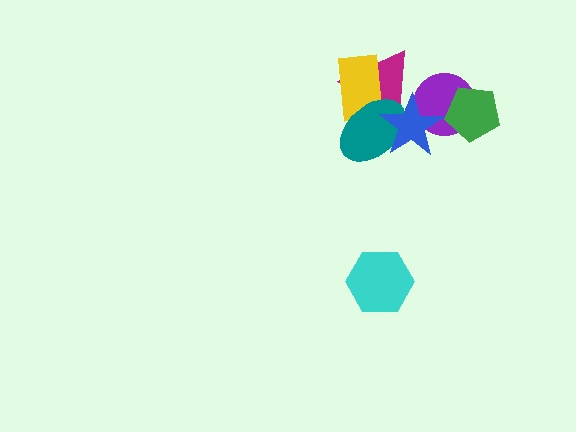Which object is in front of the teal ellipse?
The blue star is in front of the teal ellipse.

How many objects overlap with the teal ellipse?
3 objects overlap with the teal ellipse.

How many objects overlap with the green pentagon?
1 object overlaps with the green pentagon.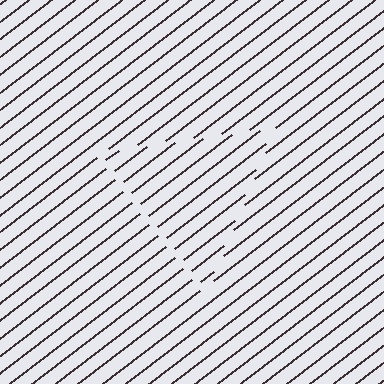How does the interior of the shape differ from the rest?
The interior of the shape contains the same grating, shifted by half a period — the contour is defined by the phase discontinuity where line-ends from the inner and outer gratings abut.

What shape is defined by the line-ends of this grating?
An illusory triangle. The interior of the shape contains the same grating, shifted by half a period — the contour is defined by the phase discontinuity where line-ends from the inner and outer gratings abut.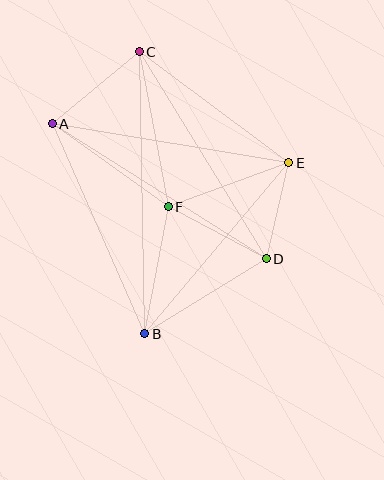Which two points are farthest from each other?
Points B and C are farthest from each other.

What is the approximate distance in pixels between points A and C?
The distance between A and C is approximately 113 pixels.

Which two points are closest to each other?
Points D and E are closest to each other.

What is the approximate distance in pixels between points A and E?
The distance between A and E is approximately 239 pixels.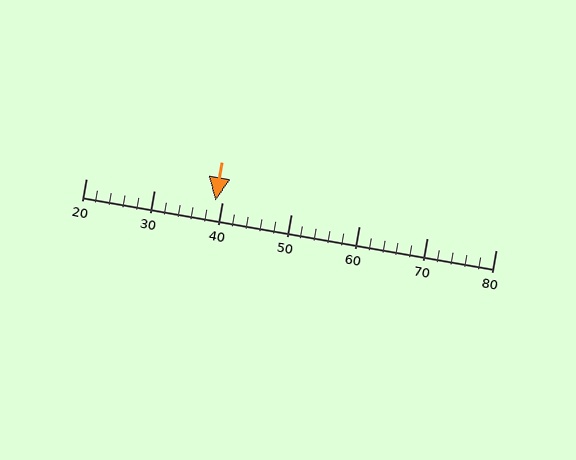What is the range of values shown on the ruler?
The ruler shows values from 20 to 80.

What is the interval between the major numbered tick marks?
The major tick marks are spaced 10 units apart.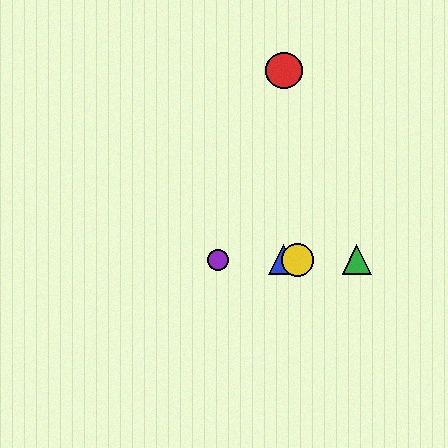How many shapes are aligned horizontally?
4 shapes (the blue triangle, the green triangle, the yellow circle, the purple circle) are aligned horizontally.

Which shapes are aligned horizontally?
The blue triangle, the green triangle, the yellow circle, the purple circle are aligned horizontally.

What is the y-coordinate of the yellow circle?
The yellow circle is at y≈260.